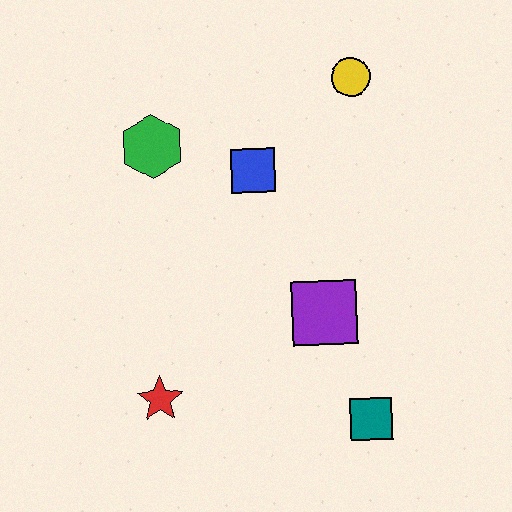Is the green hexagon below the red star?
No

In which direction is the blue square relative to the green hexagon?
The blue square is to the right of the green hexagon.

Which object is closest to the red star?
The purple square is closest to the red star.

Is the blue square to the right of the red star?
Yes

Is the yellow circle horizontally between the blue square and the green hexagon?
No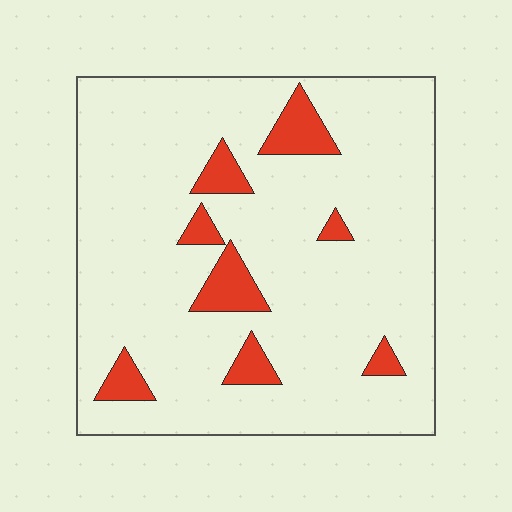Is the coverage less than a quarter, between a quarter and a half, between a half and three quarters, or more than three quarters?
Less than a quarter.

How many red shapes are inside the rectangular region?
8.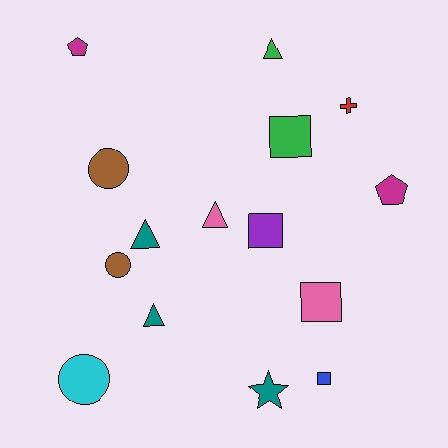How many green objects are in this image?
There are 2 green objects.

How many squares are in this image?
There are 4 squares.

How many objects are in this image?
There are 15 objects.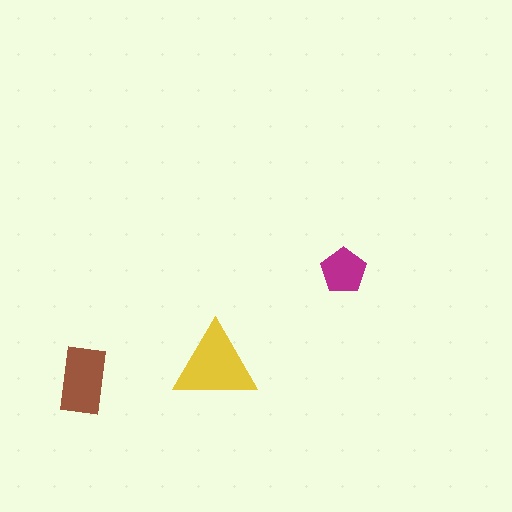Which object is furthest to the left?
The brown rectangle is leftmost.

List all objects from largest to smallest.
The yellow triangle, the brown rectangle, the magenta pentagon.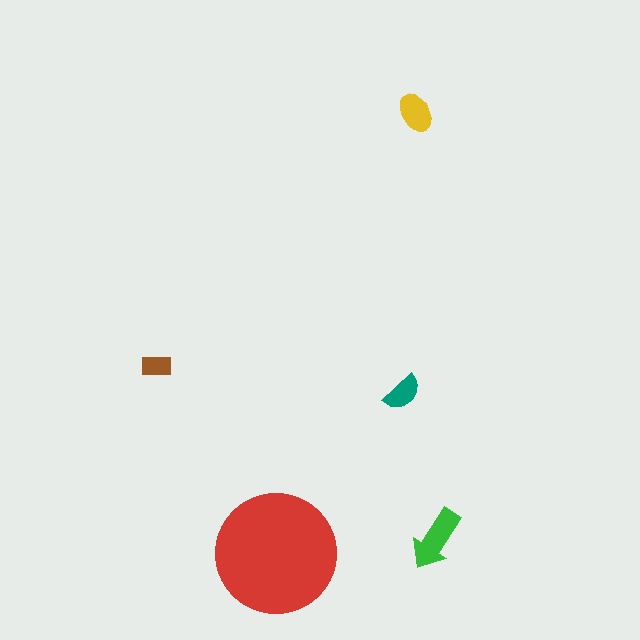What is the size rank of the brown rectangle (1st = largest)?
5th.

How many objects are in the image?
There are 5 objects in the image.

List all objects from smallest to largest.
The brown rectangle, the teal semicircle, the yellow ellipse, the green arrow, the red circle.